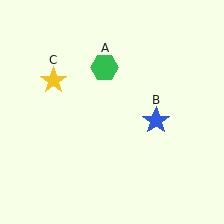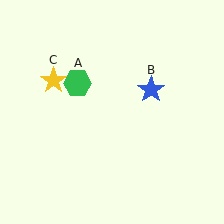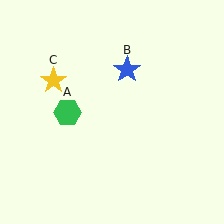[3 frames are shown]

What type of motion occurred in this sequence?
The green hexagon (object A), blue star (object B) rotated counterclockwise around the center of the scene.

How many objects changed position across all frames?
2 objects changed position: green hexagon (object A), blue star (object B).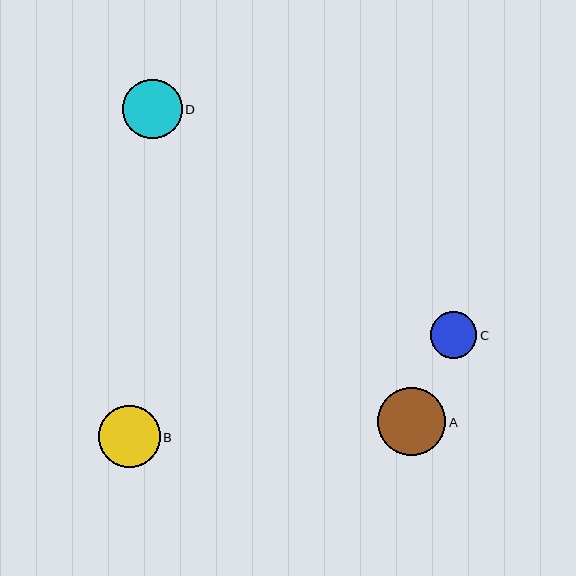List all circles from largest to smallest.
From largest to smallest: A, B, D, C.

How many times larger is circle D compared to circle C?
Circle D is approximately 1.3 times the size of circle C.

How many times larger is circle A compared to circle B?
Circle A is approximately 1.1 times the size of circle B.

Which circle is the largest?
Circle A is the largest with a size of approximately 68 pixels.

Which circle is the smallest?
Circle C is the smallest with a size of approximately 47 pixels.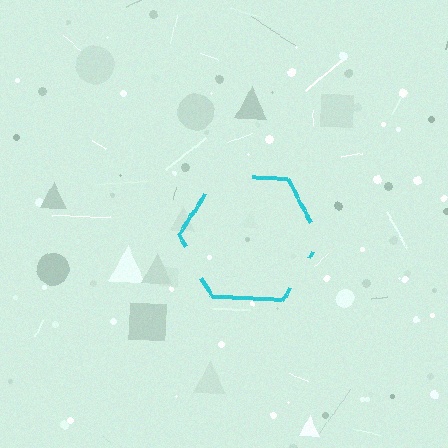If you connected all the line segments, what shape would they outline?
They would outline a hexagon.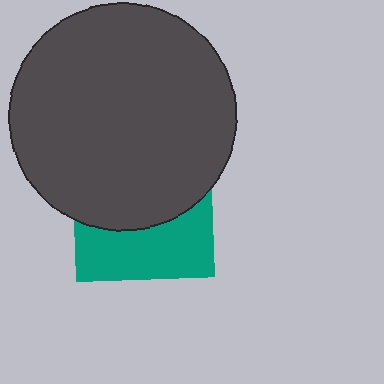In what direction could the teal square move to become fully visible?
The teal square could move down. That would shift it out from behind the dark gray circle entirely.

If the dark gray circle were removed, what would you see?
You would see the complete teal square.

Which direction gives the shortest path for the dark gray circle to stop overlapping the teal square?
Moving up gives the shortest separation.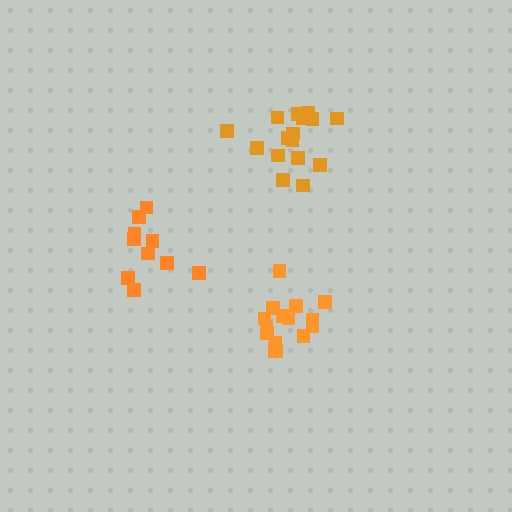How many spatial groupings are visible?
There are 3 spatial groupings.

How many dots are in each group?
Group 1: 16 dots, Group 2: 16 dots, Group 3: 10 dots (42 total).